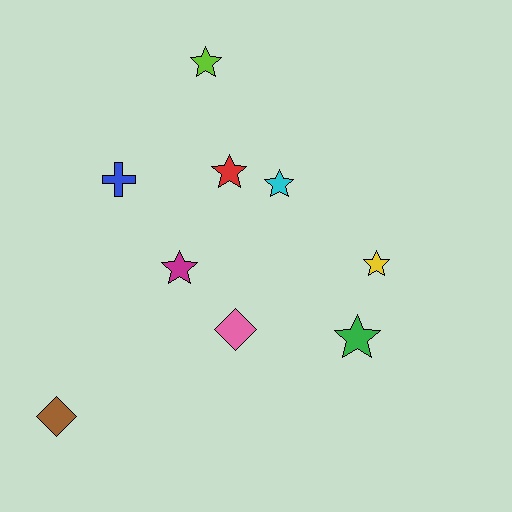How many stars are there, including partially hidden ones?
There are 6 stars.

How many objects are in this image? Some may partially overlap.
There are 9 objects.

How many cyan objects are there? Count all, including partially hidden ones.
There is 1 cyan object.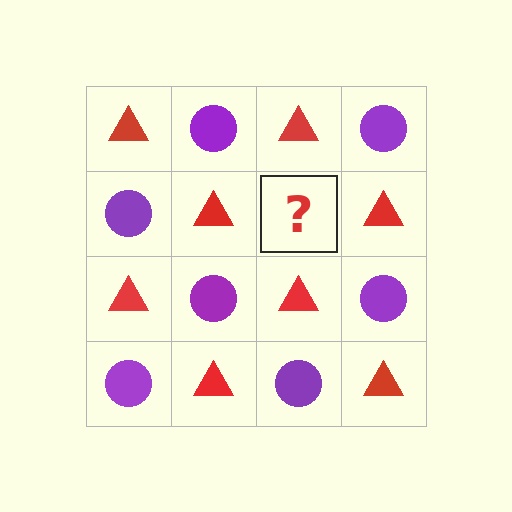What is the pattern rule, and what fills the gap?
The rule is that it alternates red triangle and purple circle in a checkerboard pattern. The gap should be filled with a purple circle.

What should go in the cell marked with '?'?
The missing cell should contain a purple circle.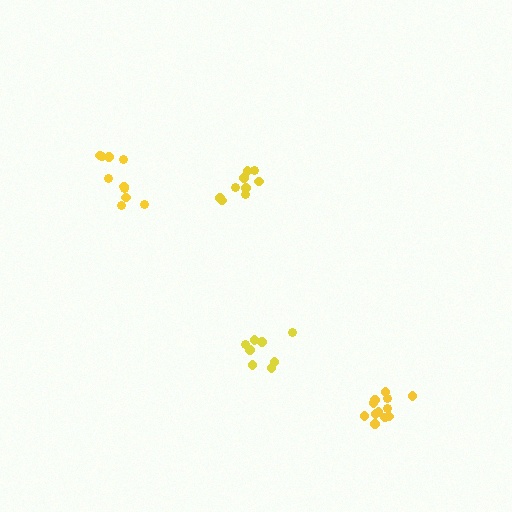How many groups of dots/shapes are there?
There are 4 groups.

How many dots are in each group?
Group 1: 12 dots, Group 2: 9 dots, Group 3: 10 dots, Group 4: 8 dots (39 total).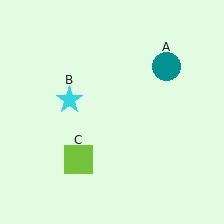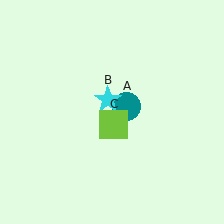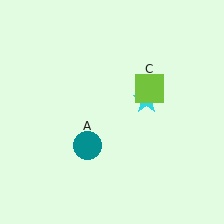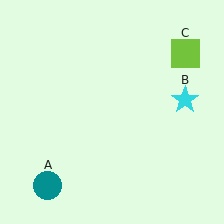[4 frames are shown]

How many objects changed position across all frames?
3 objects changed position: teal circle (object A), cyan star (object B), lime square (object C).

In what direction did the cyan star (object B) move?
The cyan star (object B) moved right.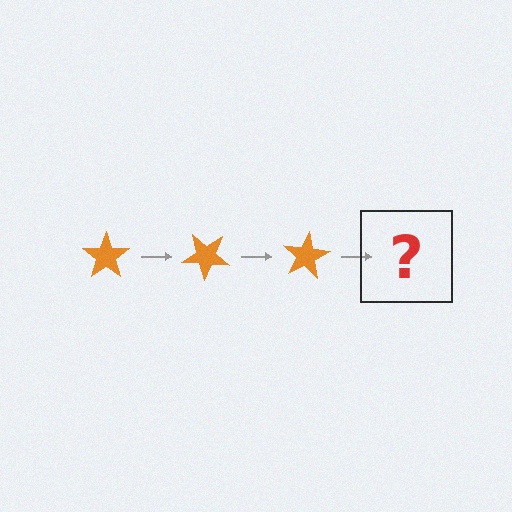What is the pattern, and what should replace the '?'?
The pattern is that the star rotates 40 degrees each step. The '?' should be an orange star rotated 120 degrees.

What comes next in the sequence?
The next element should be an orange star rotated 120 degrees.